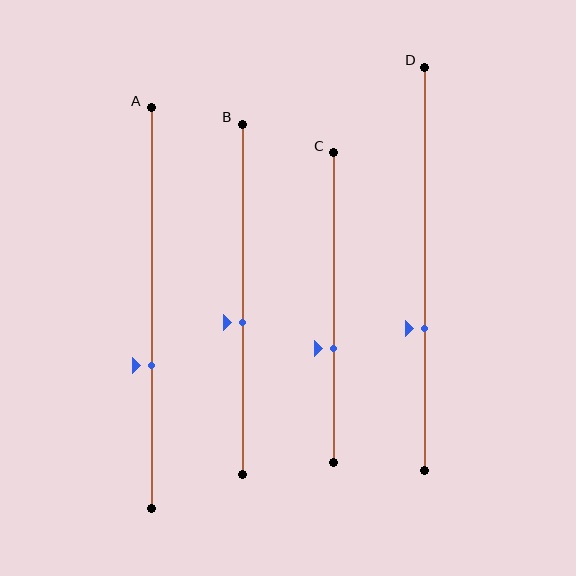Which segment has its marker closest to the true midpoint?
Segment B has its marker closest to the true midpoint.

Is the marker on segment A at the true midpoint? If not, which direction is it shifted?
No, the marker on segment A is shifted downward by about 14% of the segment length.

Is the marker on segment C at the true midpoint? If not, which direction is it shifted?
No, the marker on segment C is shifted downward by about 13% of the segment length.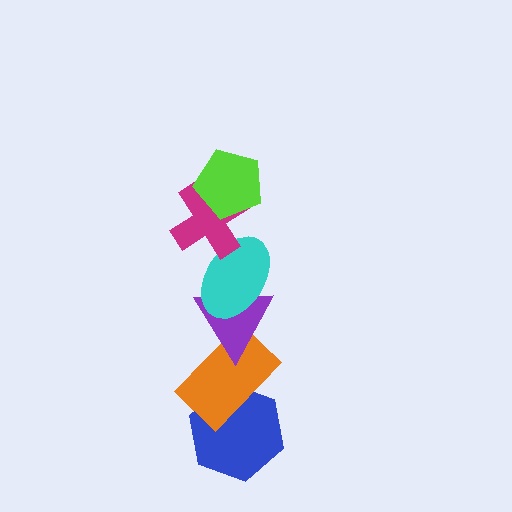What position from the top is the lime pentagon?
The lime pentagon is 1st from the top.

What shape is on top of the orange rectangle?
The purple triangle is on top of the orange rectangle.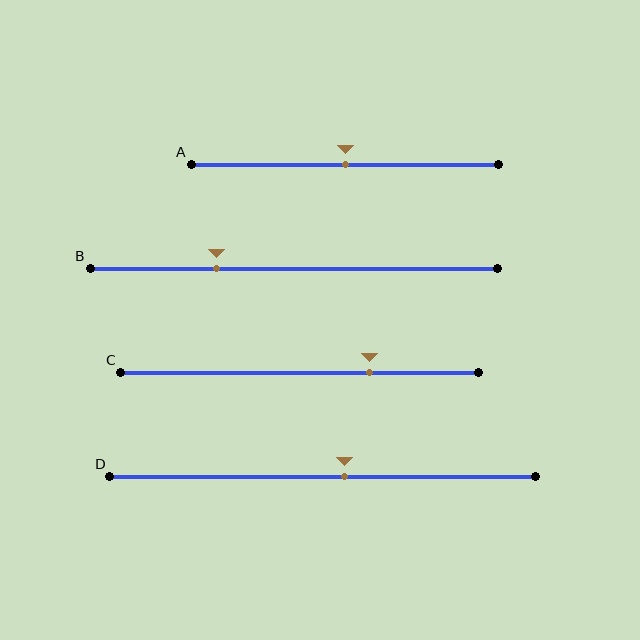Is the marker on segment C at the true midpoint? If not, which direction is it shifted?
No, the marker on segment C is shifted to the right by about 19% of the segment length.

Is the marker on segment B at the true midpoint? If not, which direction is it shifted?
No, the marker on segment B is shifted to the left by about 19% of the segment length.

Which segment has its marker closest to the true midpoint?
Segment A has its marker closest to the true midpoint.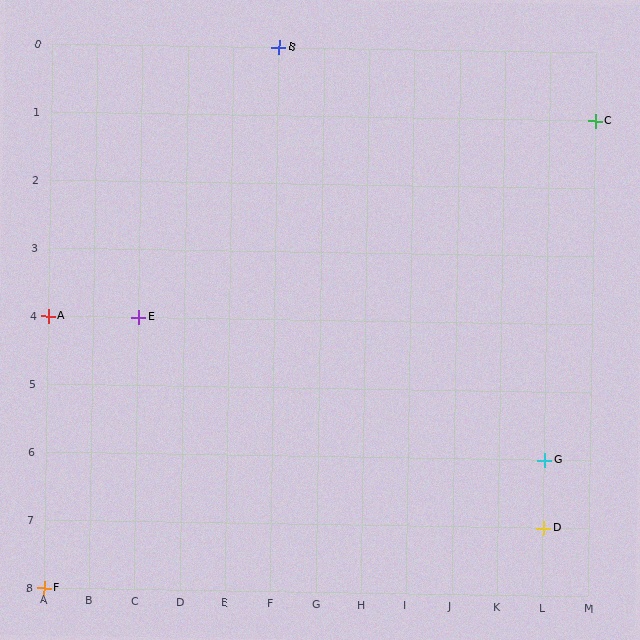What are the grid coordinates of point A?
Point A is at grid coordinates (A, 4).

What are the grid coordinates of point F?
Point F is at grid coordinates (A, 8).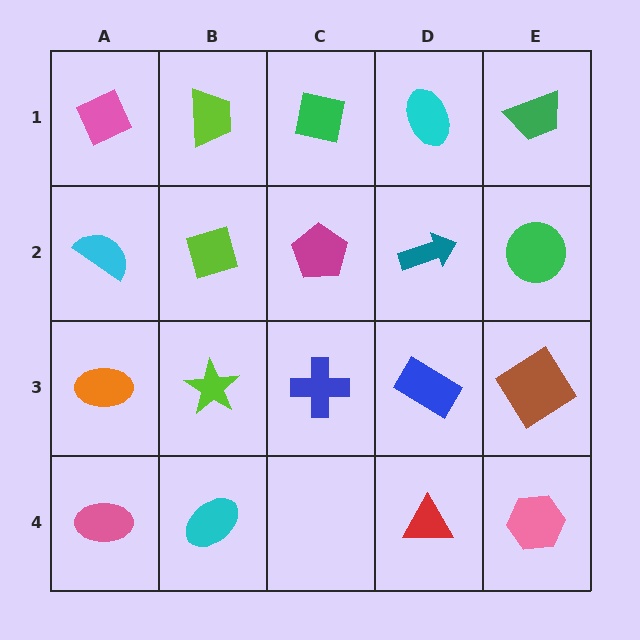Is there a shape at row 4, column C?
No, that cell is empty.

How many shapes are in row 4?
4 shapes.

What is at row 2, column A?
A cyan semicircle.